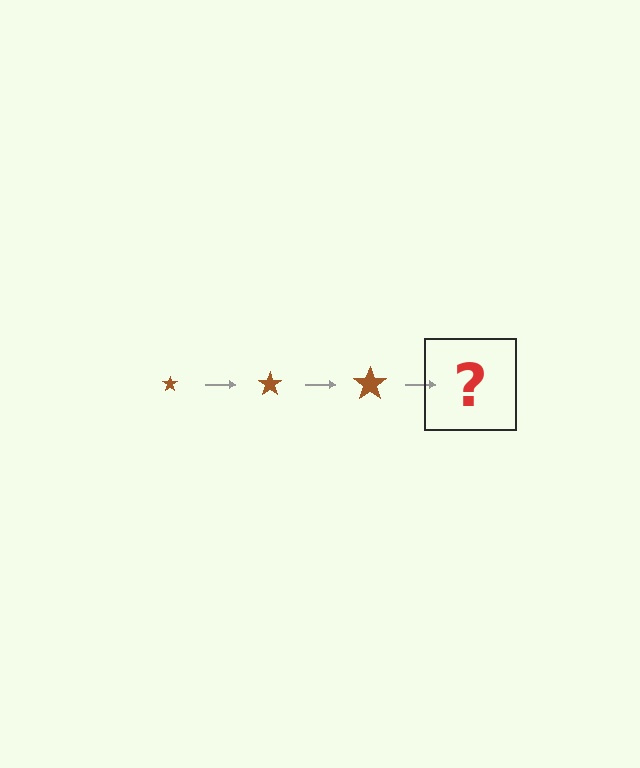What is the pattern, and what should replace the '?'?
The pattern is that the star gets progressively larger each step. The '?' should be a brown star, larger than the previous one.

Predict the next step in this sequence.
The next step is a brown star, larger than the previous one.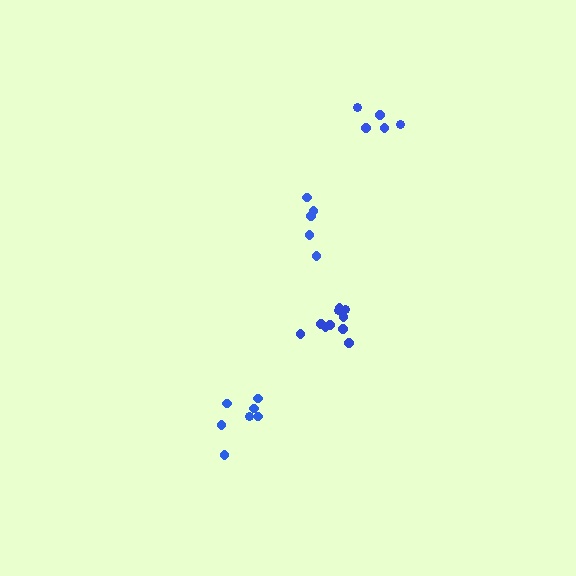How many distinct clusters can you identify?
There are 4 distinct clusters.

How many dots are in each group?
Group 1: 5 dots, Group 2: 5 dots, Group 3: 7 dots, Group 4: 10 dots (27 total).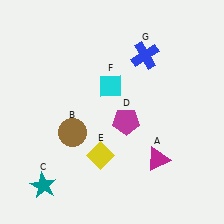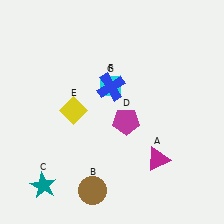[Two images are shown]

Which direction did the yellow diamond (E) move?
The yellow diamond (E) moved up.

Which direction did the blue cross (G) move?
The blue cross (G) moved left.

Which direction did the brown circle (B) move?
The brown circle (B) moved down.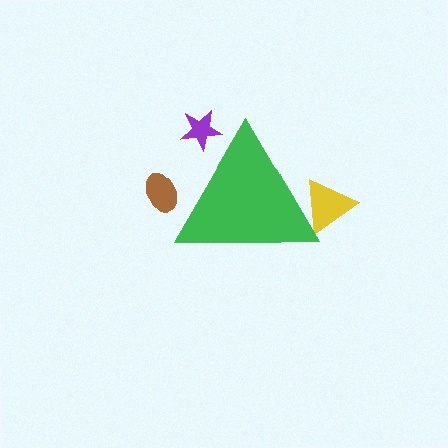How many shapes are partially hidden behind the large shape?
3 shapes are partially hidden.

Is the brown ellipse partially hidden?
Yes, the brown ellipse is partially hidden behind the green triangle.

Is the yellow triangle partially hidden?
Yes, the yellow triangle is partially hidden behind the green triangle.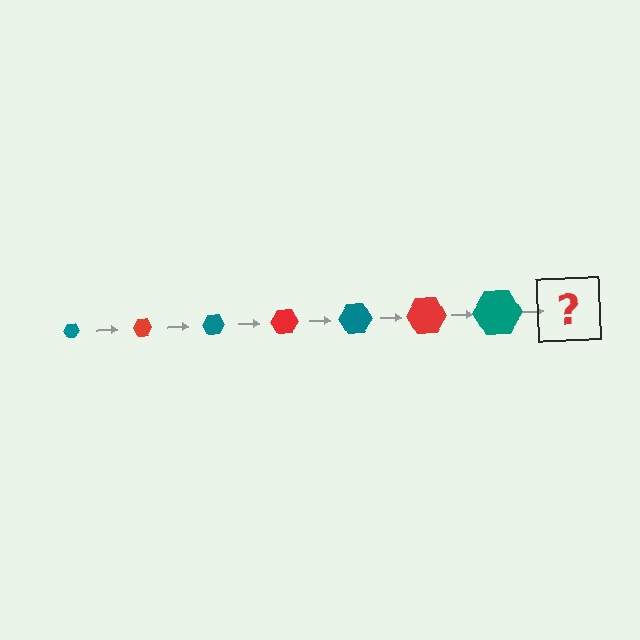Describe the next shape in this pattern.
It should be a red hexagon, larger than the previous one.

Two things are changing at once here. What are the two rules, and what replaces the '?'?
The two rules are that the hexagon grows larger each step and the color cycles through teal and red. The '?' should be a red hexagon, larger than the previous one.